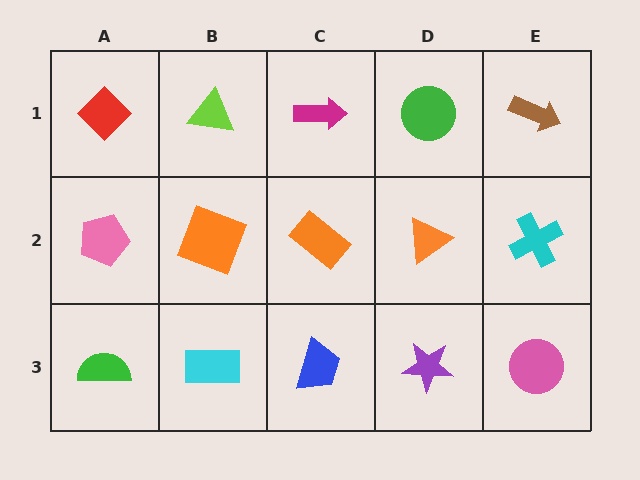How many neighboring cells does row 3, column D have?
3.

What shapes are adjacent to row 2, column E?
A brown arrow (row 1, column E), a pink circle (row 3, column E), an orange triangle (row 2, column D).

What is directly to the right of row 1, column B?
A magenta arrow.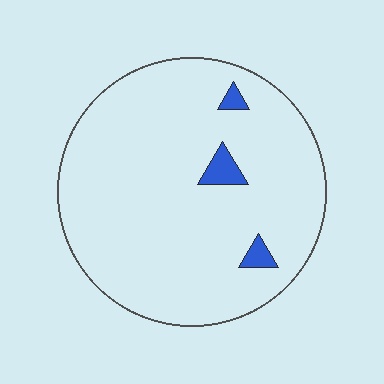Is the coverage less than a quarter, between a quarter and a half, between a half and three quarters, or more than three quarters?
Less than a quarter.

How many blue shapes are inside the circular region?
3.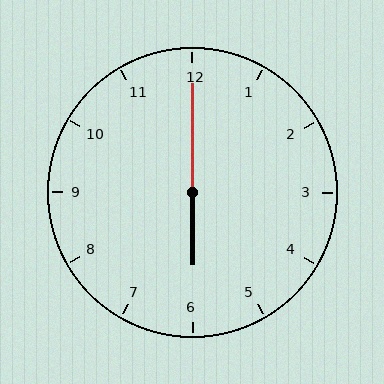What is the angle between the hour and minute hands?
Approximately 180 degrees.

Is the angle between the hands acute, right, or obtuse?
It is obtuse.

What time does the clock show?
6:00.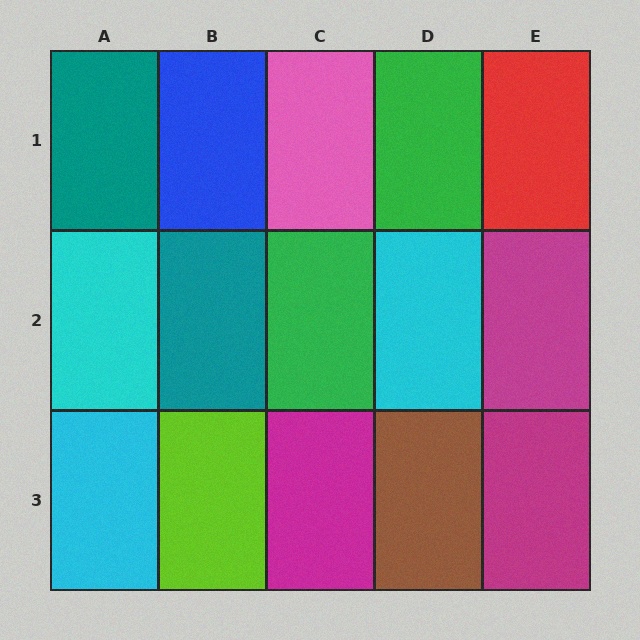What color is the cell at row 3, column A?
Cyan.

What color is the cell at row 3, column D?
Brown.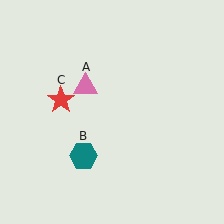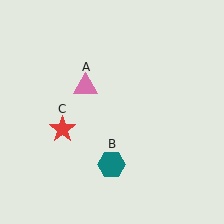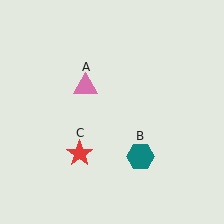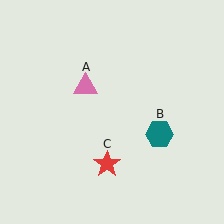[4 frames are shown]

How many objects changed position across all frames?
2 objects changed position: teal hexagon (object B), red star (object C).